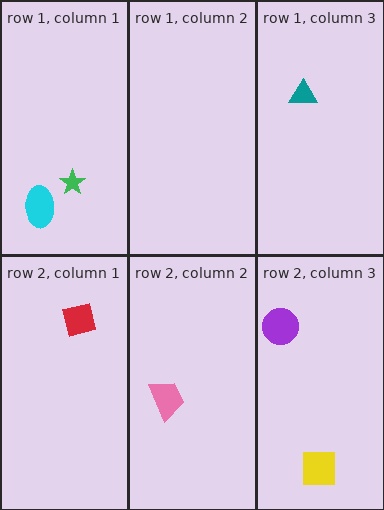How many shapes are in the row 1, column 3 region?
1.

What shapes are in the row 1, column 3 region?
The teal triangle.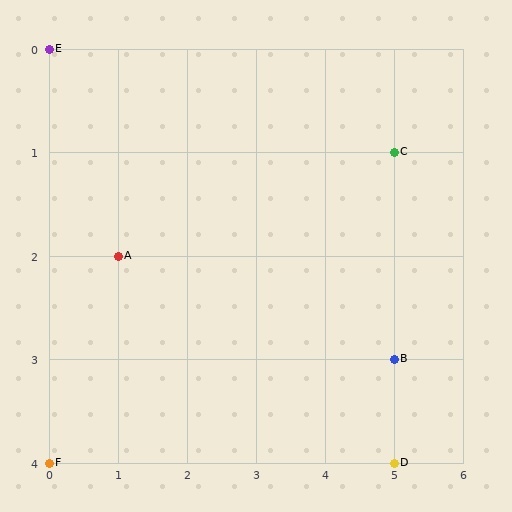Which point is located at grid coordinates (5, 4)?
Point D is at (5, 4).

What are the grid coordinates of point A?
Point A is at grid coordinates (1, 2).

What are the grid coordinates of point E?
Point E is at grid coordinates (0, 0).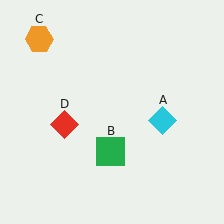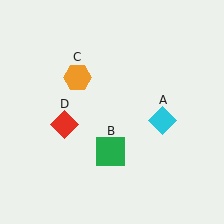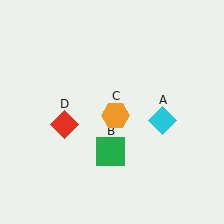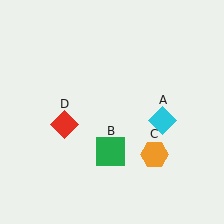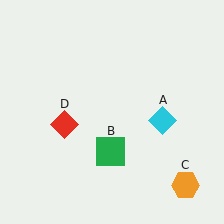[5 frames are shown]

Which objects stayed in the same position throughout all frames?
Cyan diamond (object A) and green square (object B) and red diamond (object D) remained stationary.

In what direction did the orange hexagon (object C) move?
The orange hexagon (object C) moved down and to the right.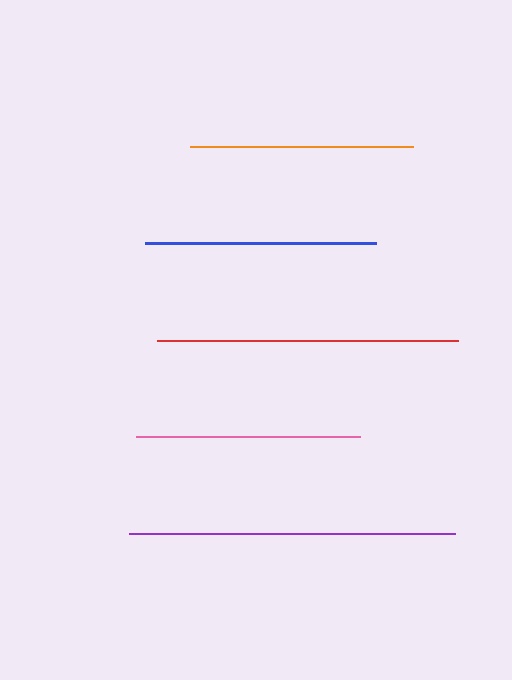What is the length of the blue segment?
The blue segment is approximately 232 pixels long.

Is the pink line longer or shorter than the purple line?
The purple line is longer than the pink line.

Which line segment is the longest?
The purple line is the longest at approximately 326 pixels.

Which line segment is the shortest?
The orange line is the shortest at approximately 222 pixels.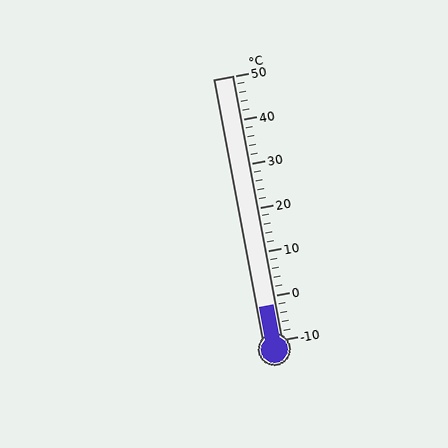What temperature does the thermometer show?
The thermometer shows approximately -2°C.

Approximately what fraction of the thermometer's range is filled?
The thermometer is filled to approximately 15% of its range.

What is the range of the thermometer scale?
The thermometer scale ranges from -10°C to 50°C.